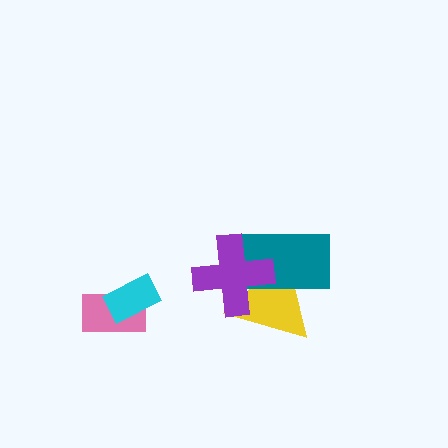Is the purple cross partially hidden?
No, no other shape covers it.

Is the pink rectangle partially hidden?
Yes, it is partially covered by another shape.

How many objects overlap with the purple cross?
2 objects overlap with the purple cross.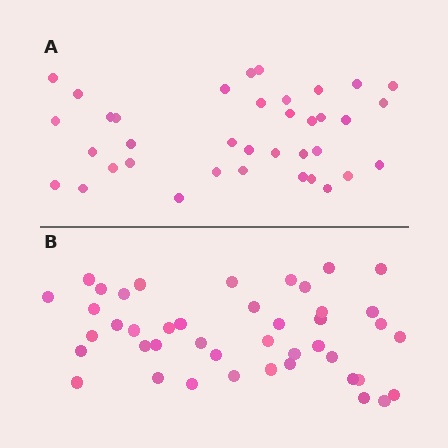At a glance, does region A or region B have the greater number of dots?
Region B (the bottom region) has more dots.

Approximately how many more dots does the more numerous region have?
Region B has about 6 more dots than region A.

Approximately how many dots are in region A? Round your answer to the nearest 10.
About 40 dots. (The exact count is 37, which rounds to 40.)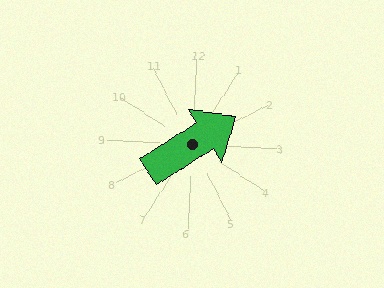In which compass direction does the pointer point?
Northeast.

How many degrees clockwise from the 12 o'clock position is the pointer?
Approximately 55 degrees.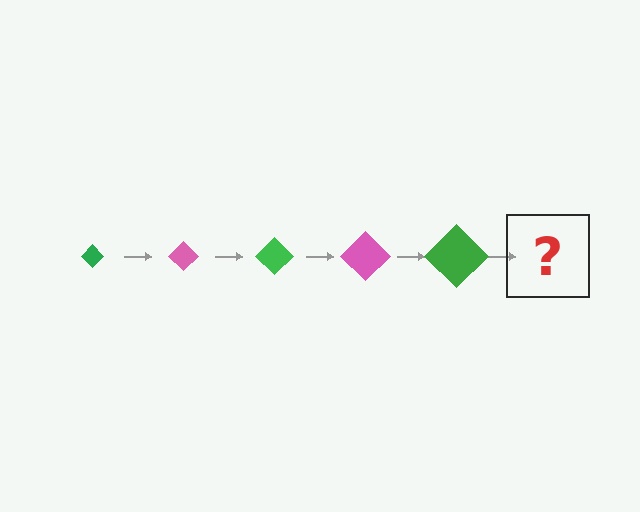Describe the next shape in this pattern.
It should be a pink diamond, larger than the previous one.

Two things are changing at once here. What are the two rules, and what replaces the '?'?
The two rules are that the diamond grows larger each step and the color cycles through green and pink. The '?' should be a pink diamond, larger than the previous one.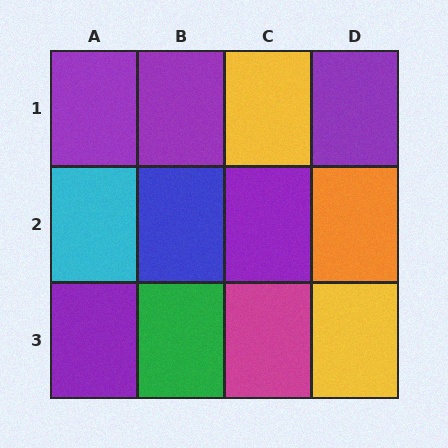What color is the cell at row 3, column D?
Yellow.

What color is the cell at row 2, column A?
Cyan.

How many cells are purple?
5 cells are purple.